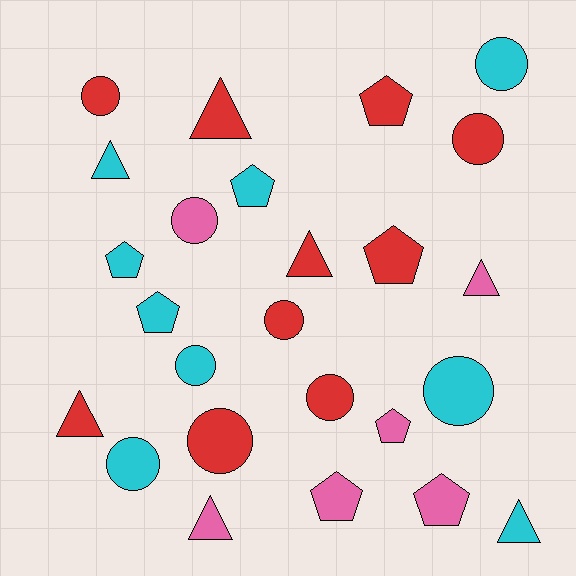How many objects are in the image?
There are 25 objects.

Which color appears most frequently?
Red, with 10 objects.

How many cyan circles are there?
There are 4 cyan circles.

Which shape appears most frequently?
Circle, with 10 objects.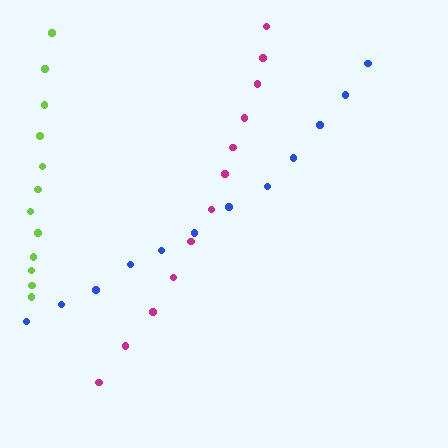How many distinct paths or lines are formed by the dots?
There are 3 distinct paths.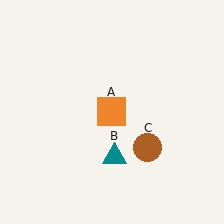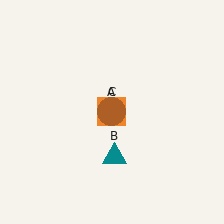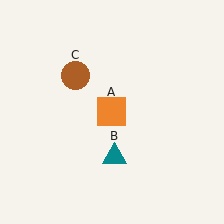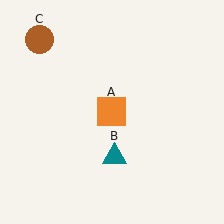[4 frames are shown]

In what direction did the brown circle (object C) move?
The brown circle (object C) moved up and to the left.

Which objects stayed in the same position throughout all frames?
Orange square (object A) and teal triangle (object B) remained stationary.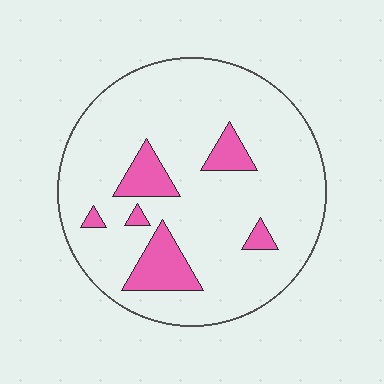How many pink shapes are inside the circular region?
6.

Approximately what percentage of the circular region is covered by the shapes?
Approximately 15%.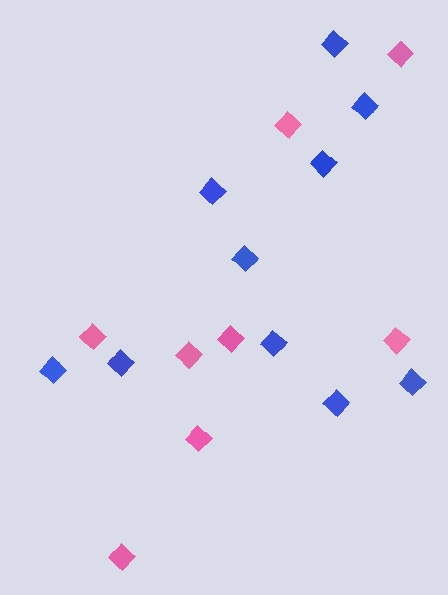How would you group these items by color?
There are 2 groups: one group of blue diamonds (10) and one group of pink diamonds (8).